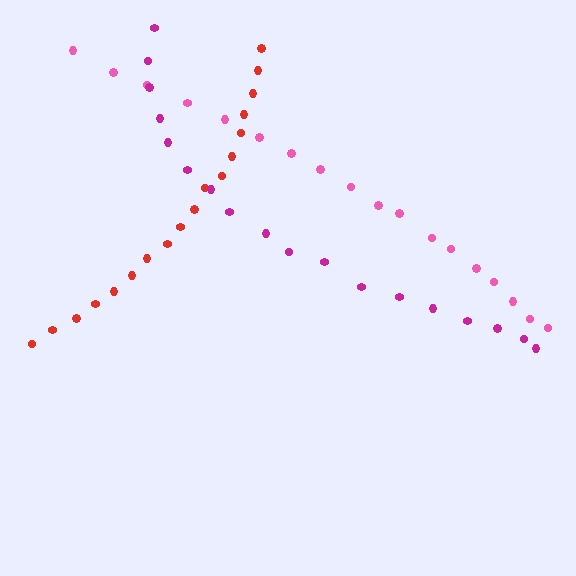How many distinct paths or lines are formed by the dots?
There are 3 distinct paths.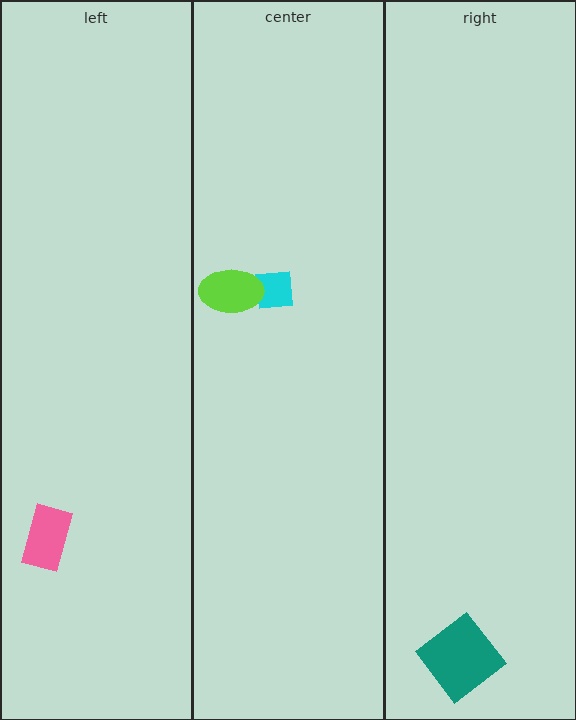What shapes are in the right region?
The teal diamond.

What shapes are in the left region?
The pink rectangle.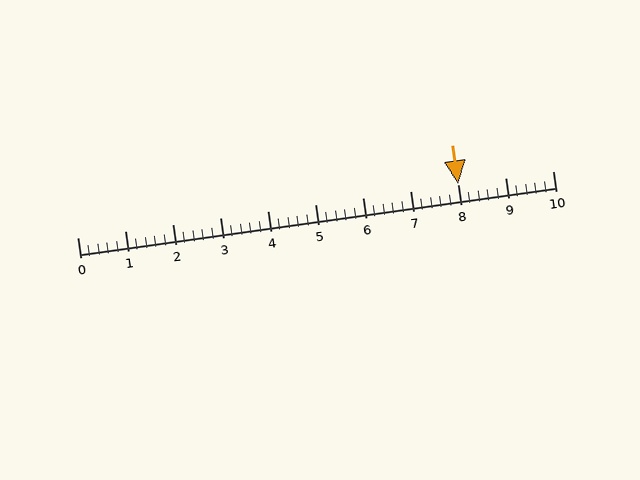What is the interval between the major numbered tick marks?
The major tick marks are spaced 1 units apart.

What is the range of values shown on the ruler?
The ruler shows values from 0 to 10.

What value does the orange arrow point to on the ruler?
The orange arrow points to approximately 8.0.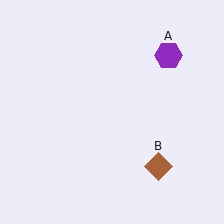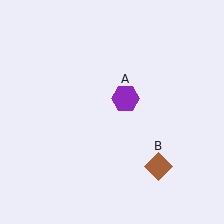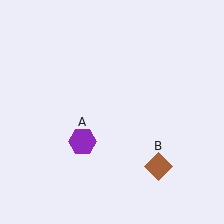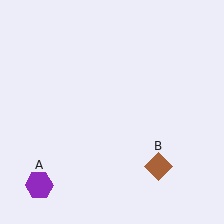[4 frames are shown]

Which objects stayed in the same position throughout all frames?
Brown diamond (object B) remained stationary.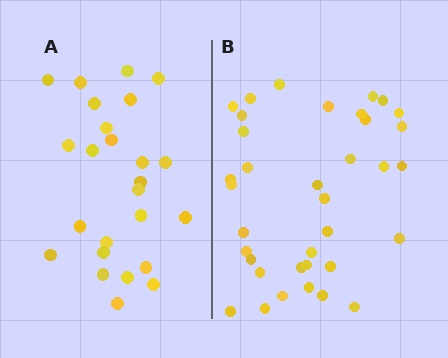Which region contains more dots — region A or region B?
Region B (the right region) has more dots.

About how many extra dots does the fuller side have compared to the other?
Region B has roughly 12 or so more dots than region A.